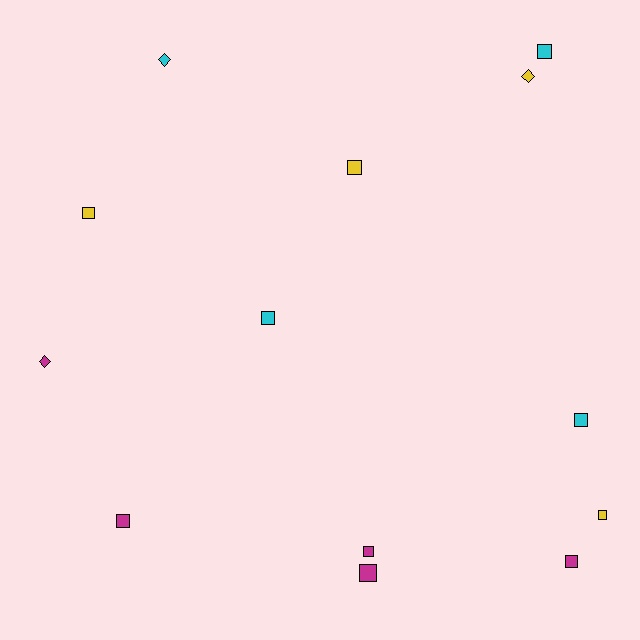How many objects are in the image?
There are 13 objects.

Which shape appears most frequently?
Square, with 10 objects.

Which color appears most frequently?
Magenta, with 5 objects.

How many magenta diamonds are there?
There is 1 magenta diamond.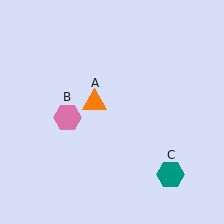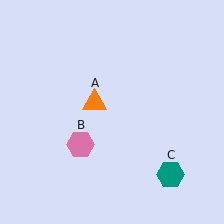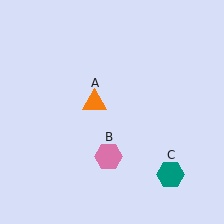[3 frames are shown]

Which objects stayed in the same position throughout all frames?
Orange triangle (object A) and teal hexagon (object C) remained stationary.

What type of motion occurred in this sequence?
The pink hexagon (object B) rotated counterclockwise around the center of the scene.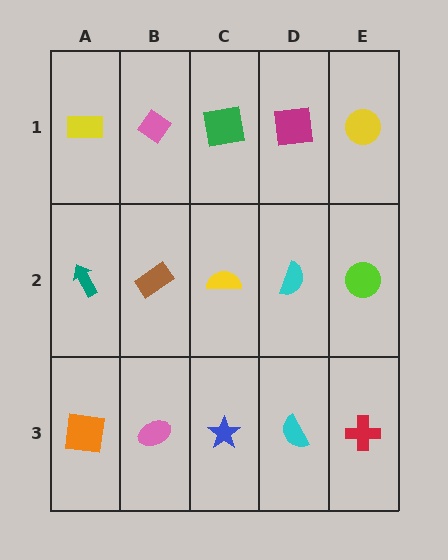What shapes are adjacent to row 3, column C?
A yellow semicircle (row 2, column C), a pink ellipse (row 3, column B), a cyan semicircle (row 3, column D).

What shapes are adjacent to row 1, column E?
A lime circle (row 2, column E), a magenta square (row 1, column D).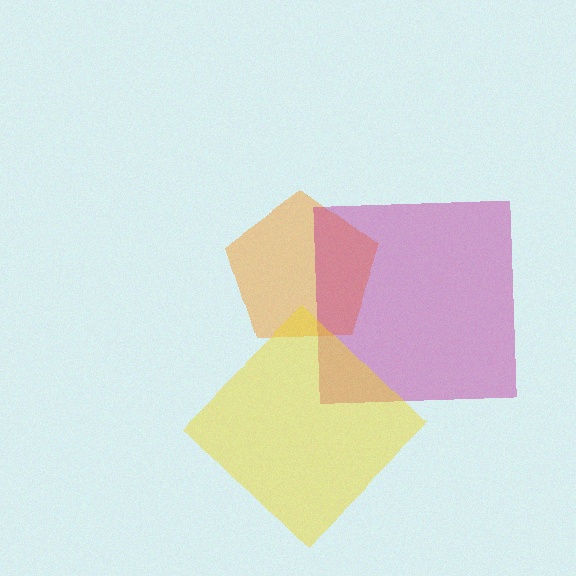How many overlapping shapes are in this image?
There are 3 overlapping shapes in the image.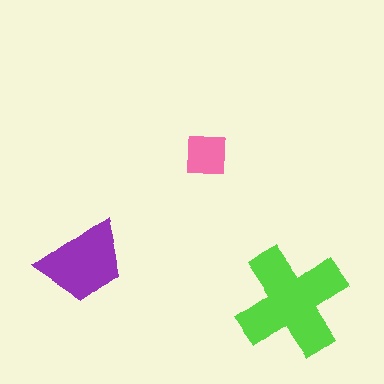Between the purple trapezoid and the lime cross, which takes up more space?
The lime cross.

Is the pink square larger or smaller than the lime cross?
Smaller.